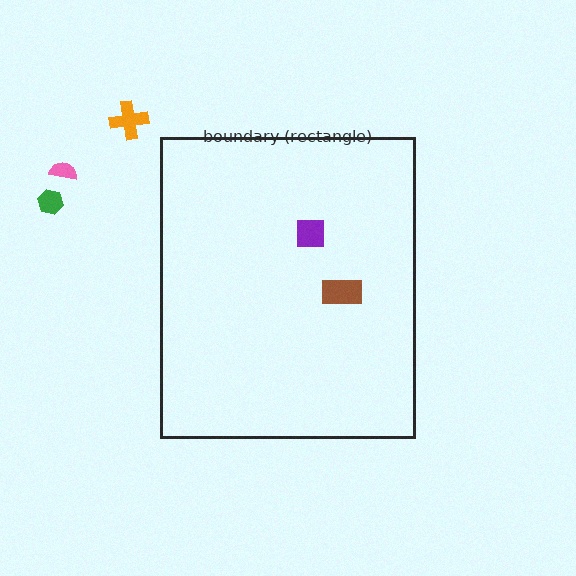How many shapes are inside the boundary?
2 inside, 3 outside.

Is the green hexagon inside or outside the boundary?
Outside.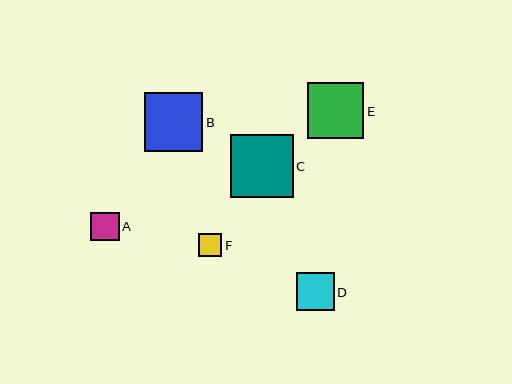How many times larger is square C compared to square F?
Square C is approximately 2.7 times the size of square F.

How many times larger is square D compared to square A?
Square D is approximately 1.3 times the size of square A.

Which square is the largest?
Square C is the largest with a size of approximately 63 pixels.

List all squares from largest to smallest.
From largest to smallest: C, B, E, D, A, F.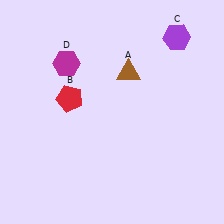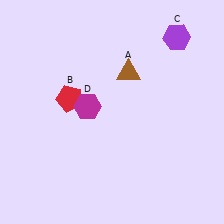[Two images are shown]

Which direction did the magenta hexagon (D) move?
The magenta hexagon (D) moved down.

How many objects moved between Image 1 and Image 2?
1 object moved between the two images.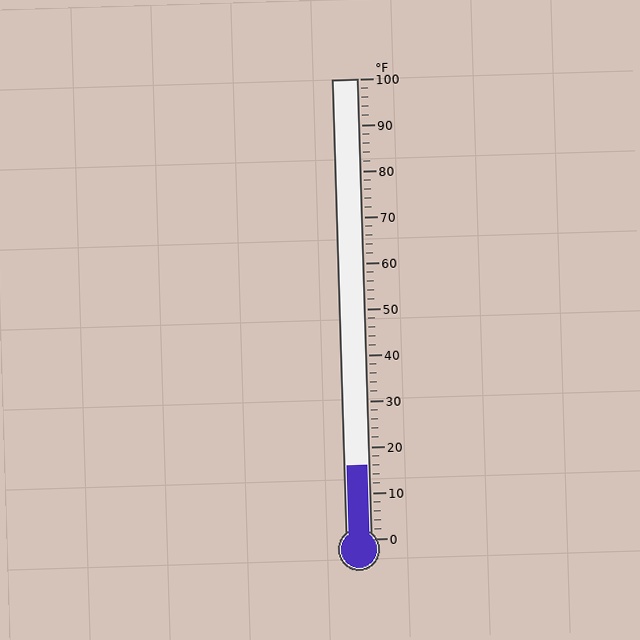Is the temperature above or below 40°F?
The temperature is below 40°F.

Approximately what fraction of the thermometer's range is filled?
The thermometer is filled to approximately 15% of its range.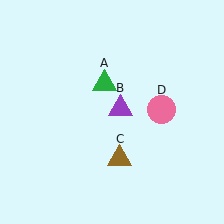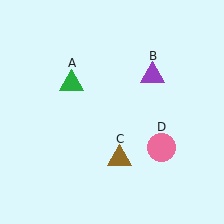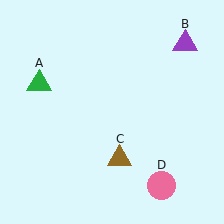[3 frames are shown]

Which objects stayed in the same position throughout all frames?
Brown triangle (object C) remained stationary.